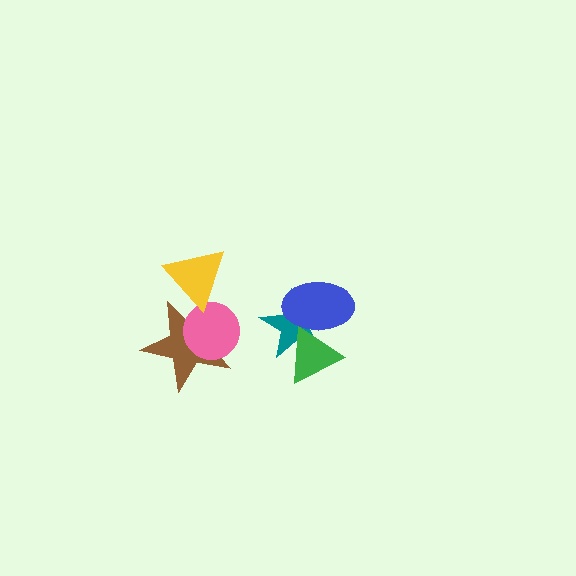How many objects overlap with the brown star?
2 objects overlap with the brown star.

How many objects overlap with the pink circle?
2 objects overlap with the pink circle.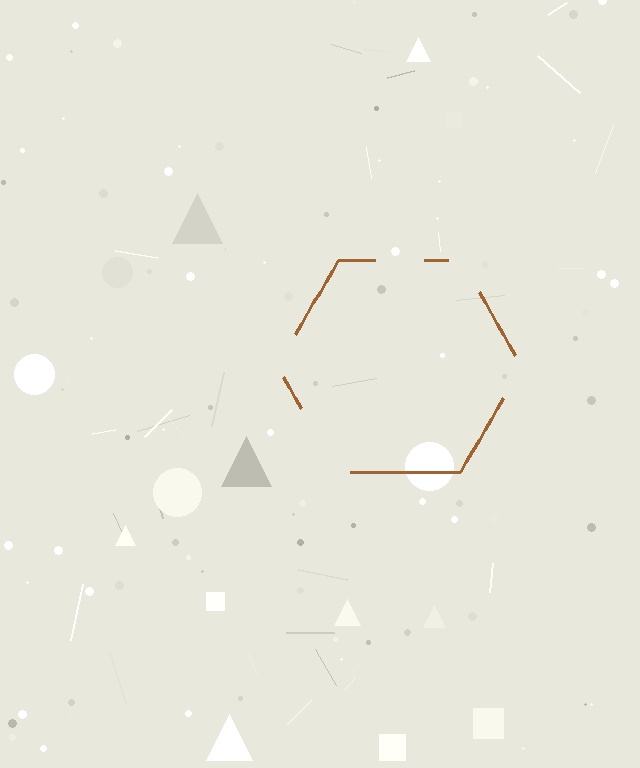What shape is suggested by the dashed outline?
The dashed outline suggests a hexagon.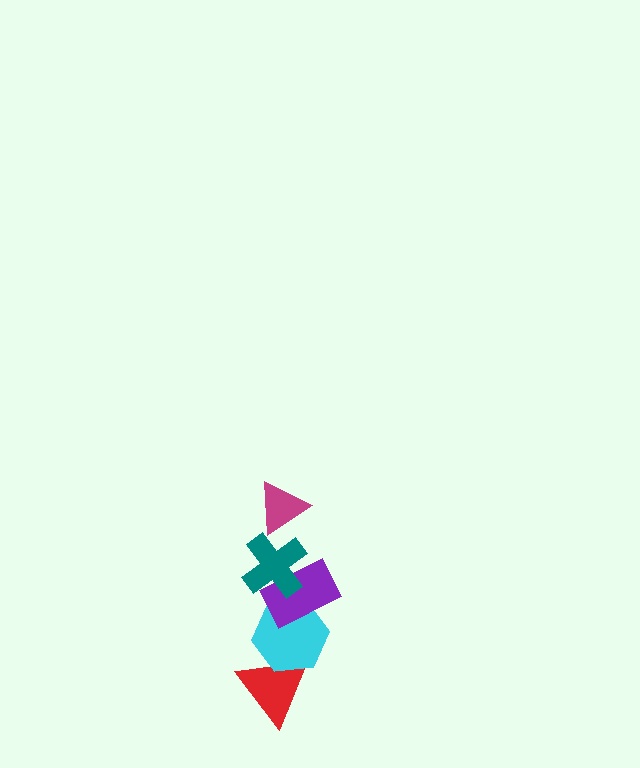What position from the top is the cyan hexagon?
The cyan hexagon is 4th from the top.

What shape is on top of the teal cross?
The magenta triangle is on top of the teal cross.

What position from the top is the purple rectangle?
The purple rectangle is 3rd from the top.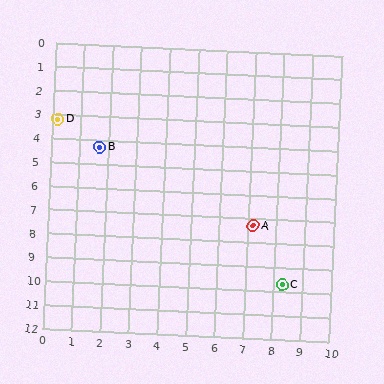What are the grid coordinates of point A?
Point A is at approximately (7.2, 7.3).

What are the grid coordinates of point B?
Point B is at approximately (1.7, 4.3).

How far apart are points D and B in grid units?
Points D and B are about 1.9 grid units apart.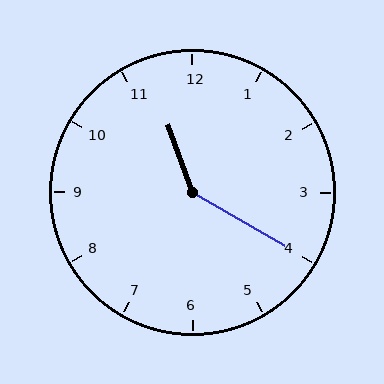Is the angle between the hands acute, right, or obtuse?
It is obtuse.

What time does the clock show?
11:20.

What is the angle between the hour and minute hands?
Approximately 140 degrees.